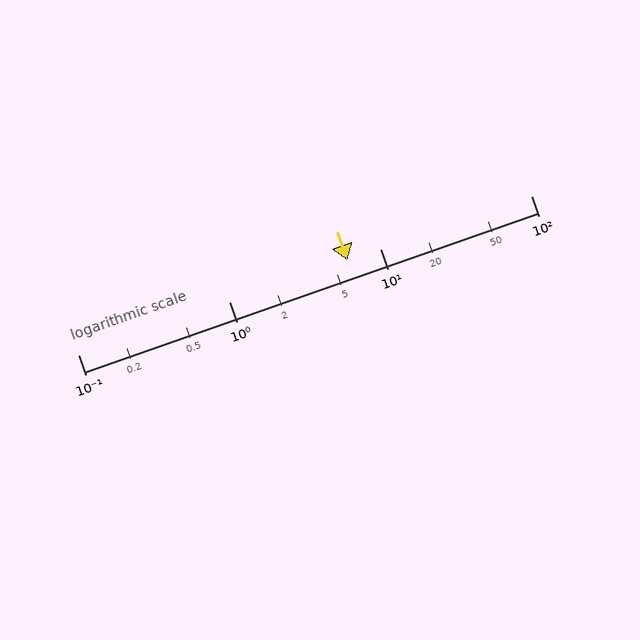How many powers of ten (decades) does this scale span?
The scale spans 3 decades, from 0.1 to 100.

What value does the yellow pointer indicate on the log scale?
The pointer indicates approximately 6.1.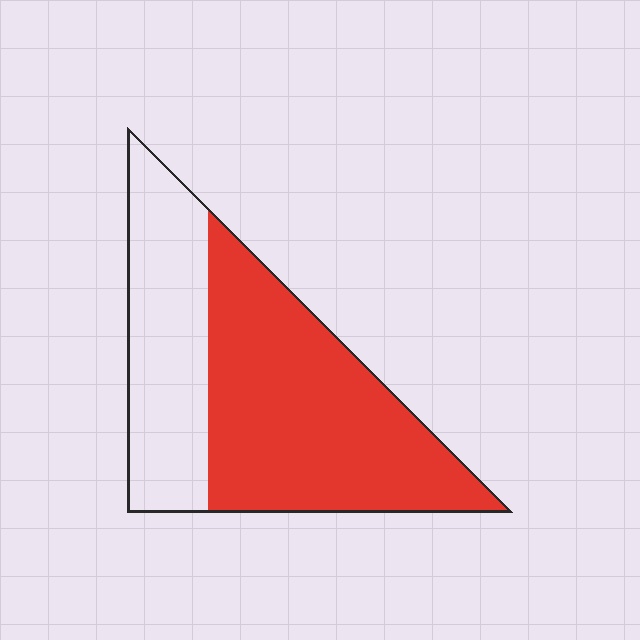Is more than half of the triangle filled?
Yes.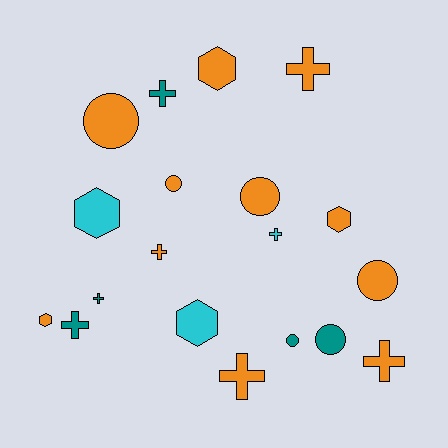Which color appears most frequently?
Orange, with 11 objects.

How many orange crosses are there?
There are 4 orange crosses.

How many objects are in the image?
There are 19 objects.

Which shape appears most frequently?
Cross, with 8 objects.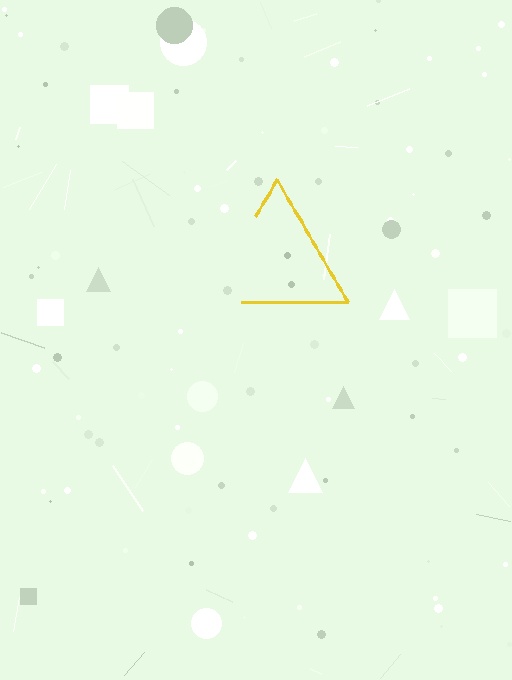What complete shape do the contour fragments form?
The contour fragments form a triangle.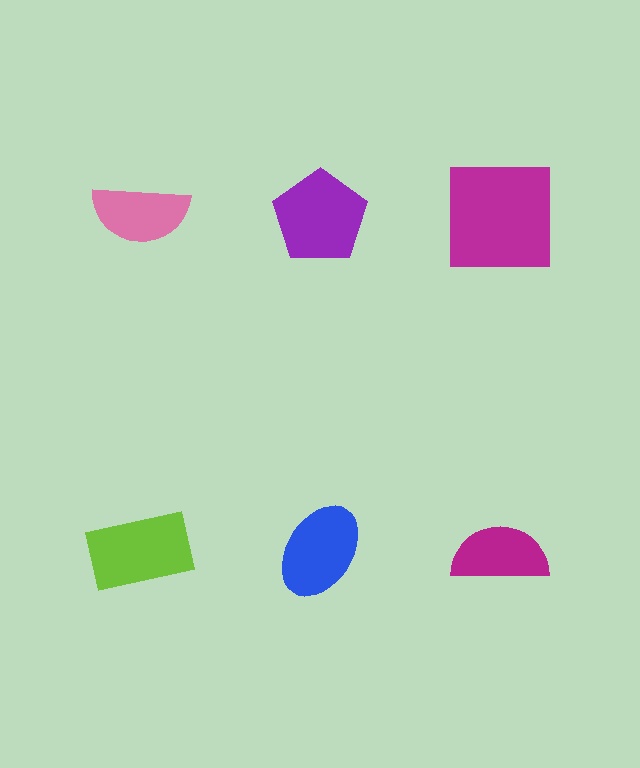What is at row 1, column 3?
A magenta square.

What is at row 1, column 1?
A pink semicircle.